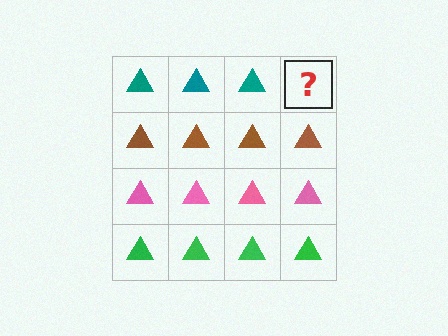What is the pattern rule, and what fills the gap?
The rule is that each row has a consistent color. The gap should be filled with a teal triangle.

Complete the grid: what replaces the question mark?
The question mark should be replaced with a teal triangle.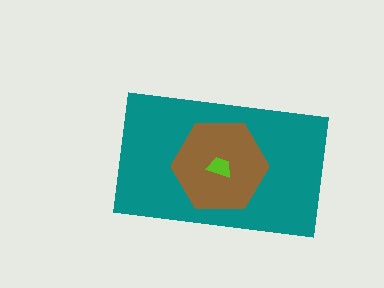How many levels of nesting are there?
3.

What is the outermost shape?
The teal rectangle.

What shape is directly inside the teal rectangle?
The brown hexagon.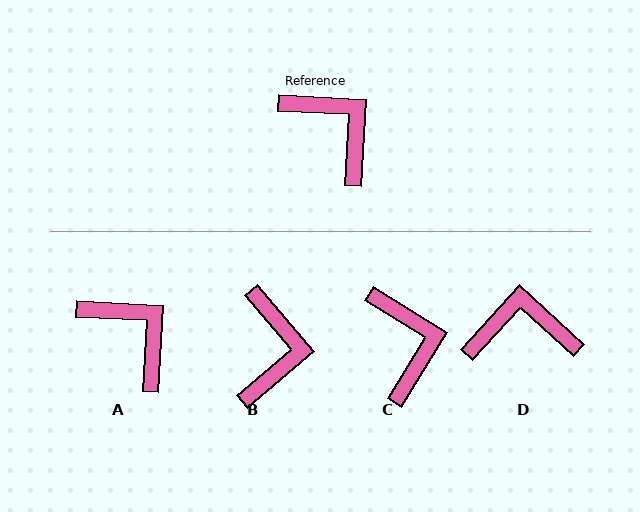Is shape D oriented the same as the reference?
No, it is off by about 50 degrees.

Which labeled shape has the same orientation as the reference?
A.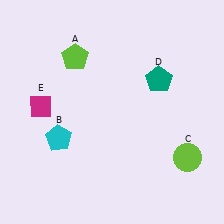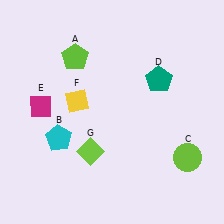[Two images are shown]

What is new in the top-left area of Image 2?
A yellow diamond (F) was added in the top-left area of Image 2.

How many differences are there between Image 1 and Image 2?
There are 2 differences between the two images.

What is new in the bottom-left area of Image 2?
A lime diamond (G) was added in the bottom-left area of Image 2.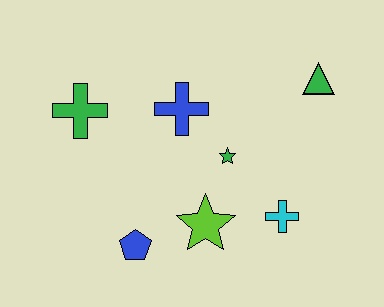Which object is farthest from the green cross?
The green triangle is farthest from the green cross.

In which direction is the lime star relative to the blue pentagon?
The lime star is to the right of the blue pentagon.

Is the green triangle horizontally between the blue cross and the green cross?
No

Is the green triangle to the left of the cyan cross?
No